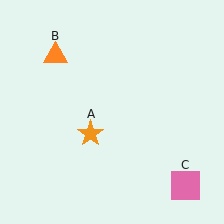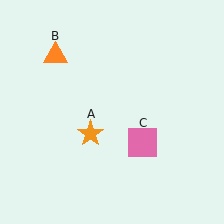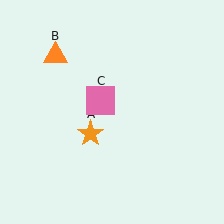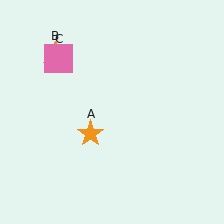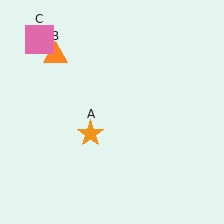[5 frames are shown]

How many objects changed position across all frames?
1 object changed position: pink square (object C).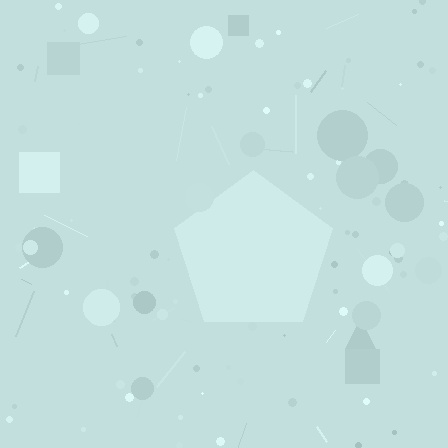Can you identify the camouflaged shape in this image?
The camouflaged shape is a pentagon.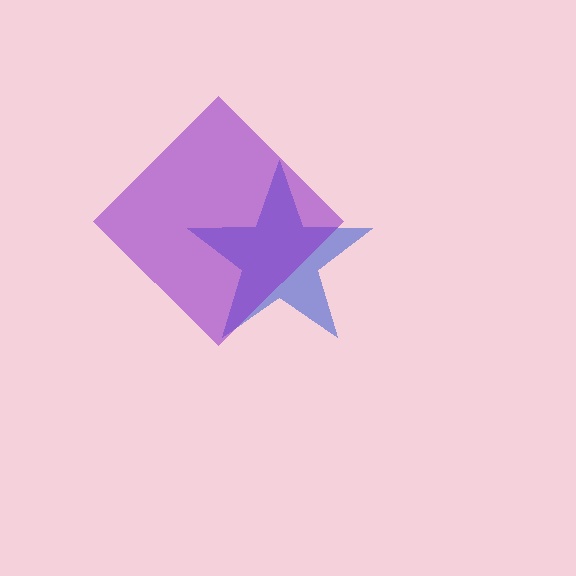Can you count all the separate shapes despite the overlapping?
Yes, there are 2 separate shapes.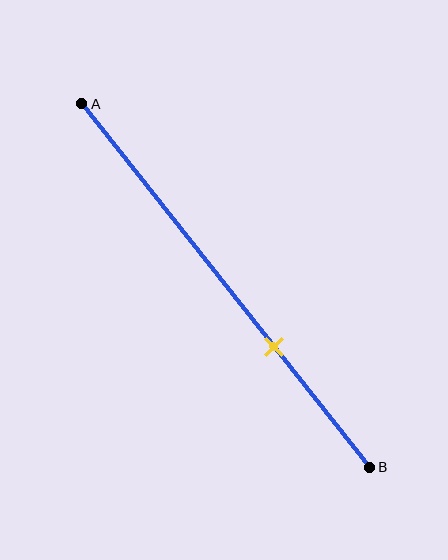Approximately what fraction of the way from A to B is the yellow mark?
The yellow mark is approximately 65% of the way from A to B.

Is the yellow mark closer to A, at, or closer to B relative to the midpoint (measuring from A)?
The yellow mark is closer to point B than the midpoint of segment AB.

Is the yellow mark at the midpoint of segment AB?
No, the mark is at about 65% from A, not at the 50% midpoint.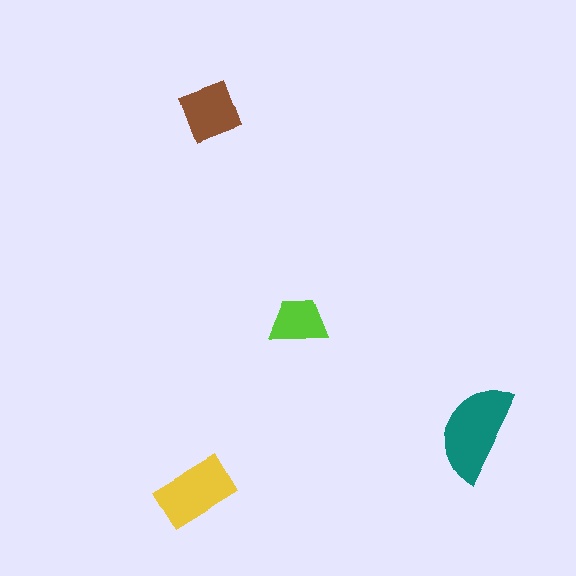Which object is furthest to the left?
The yellow rectangle is leftmost.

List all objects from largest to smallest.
The teal semicircle, the yellow rectangle, the brown diamond, the lime trapezoid.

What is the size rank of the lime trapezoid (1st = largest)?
4th.